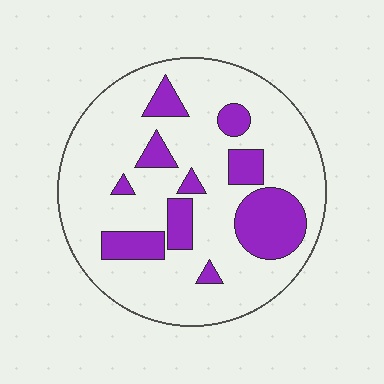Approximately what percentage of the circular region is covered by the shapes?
Approximately 20%.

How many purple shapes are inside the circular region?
10.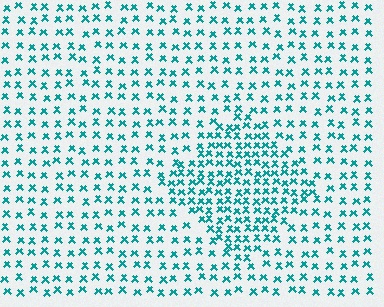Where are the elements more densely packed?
The elements are more densely packed inside the diamond boundary.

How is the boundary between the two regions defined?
The boundary is defined by a change in element density (approximately 1.9x ratio). All elements are the same color, size, and shape.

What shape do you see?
I see a diamond.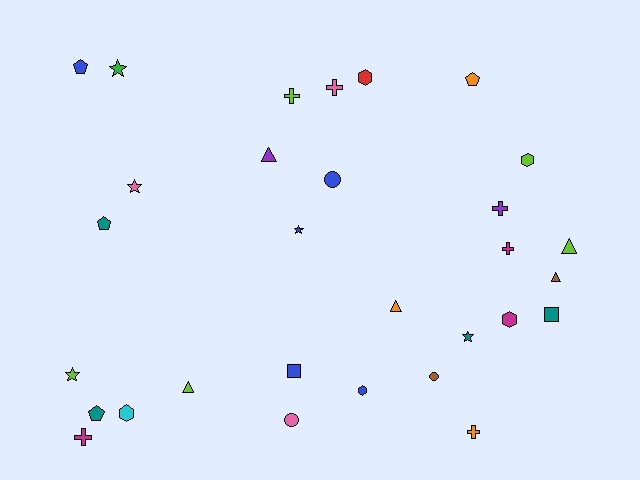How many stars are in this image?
There are 5 stars.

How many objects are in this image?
There are 30 objects.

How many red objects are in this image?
There is 1 red object.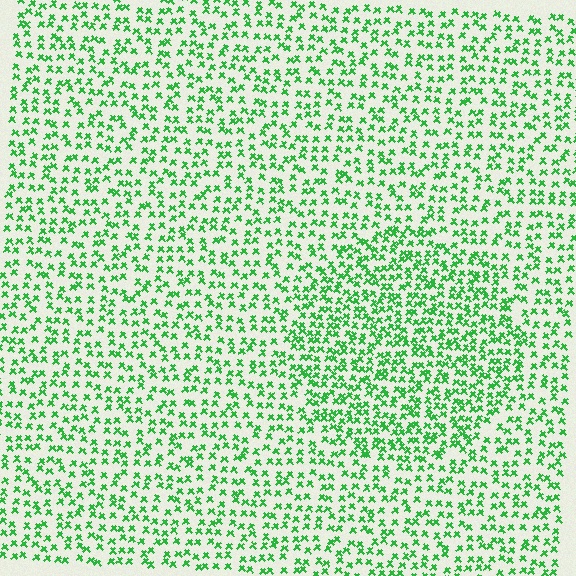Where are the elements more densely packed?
The elements are more densely packed inside the circle boundary.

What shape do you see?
I see a circle.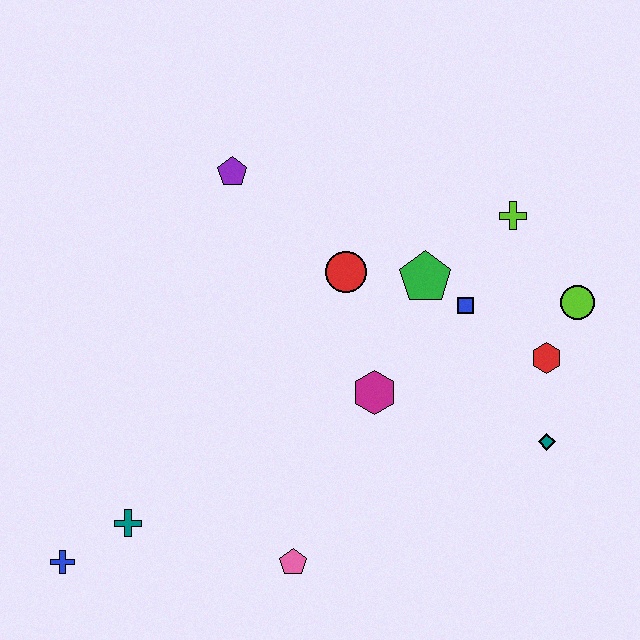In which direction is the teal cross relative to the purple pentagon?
The teal cross is below the purple pentagon.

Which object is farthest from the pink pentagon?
The lime cross is farthest from the pink pentagon.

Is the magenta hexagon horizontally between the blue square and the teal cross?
Yes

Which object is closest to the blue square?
The green pentagon is closest to the blue square.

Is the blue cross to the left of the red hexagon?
Yes